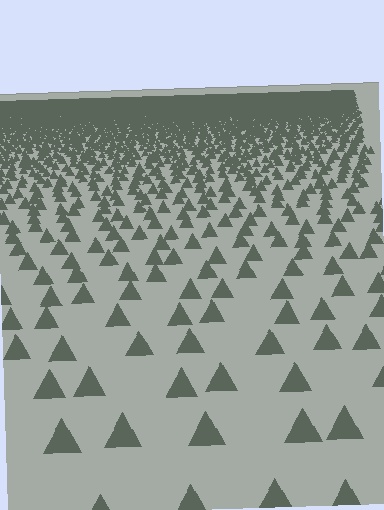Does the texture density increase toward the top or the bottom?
Density increases toward the top.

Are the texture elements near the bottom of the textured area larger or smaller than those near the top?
Larger. Near the bottom, elements are closer to the viewer and appear at a bigger on-screen size.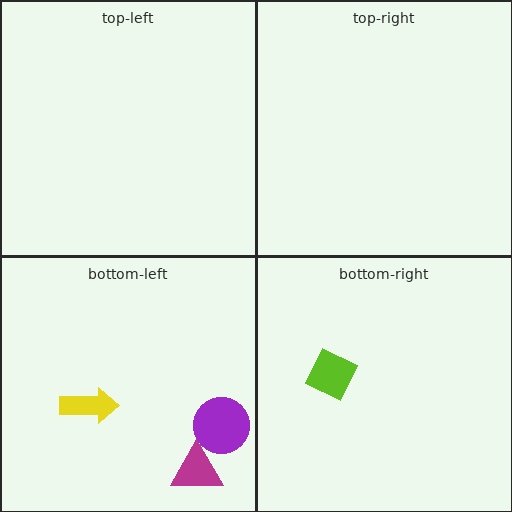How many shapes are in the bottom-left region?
3.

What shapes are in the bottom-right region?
The lime diamond.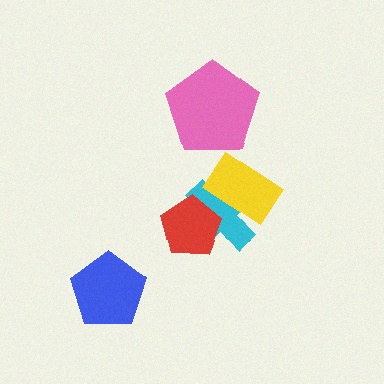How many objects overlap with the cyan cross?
2 objects overlap with the cyan cross.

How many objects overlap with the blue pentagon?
0 objects overlap with the blue pentagon.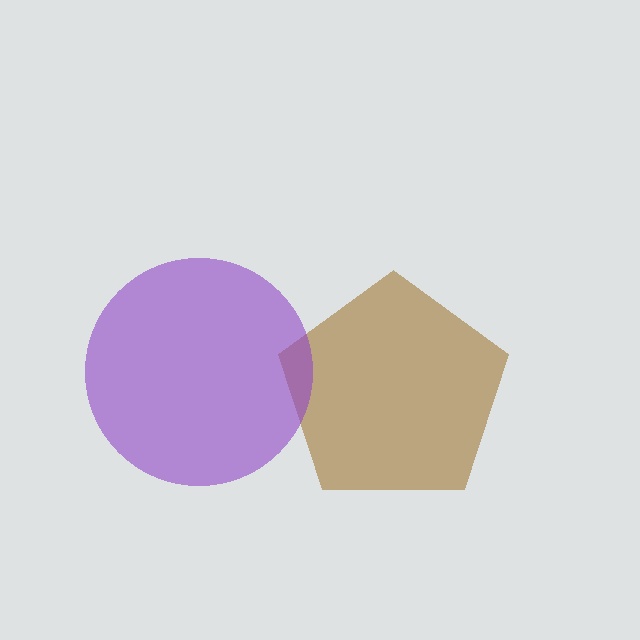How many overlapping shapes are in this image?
There are 2 overlapping shapes in the image.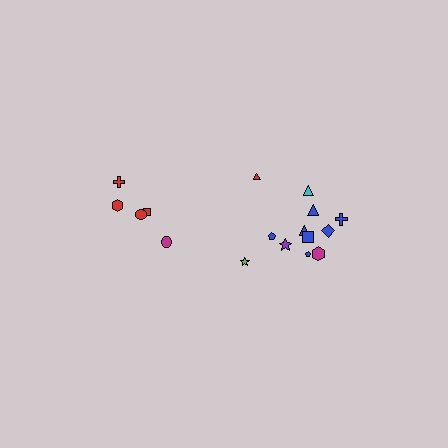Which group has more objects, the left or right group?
The right group.